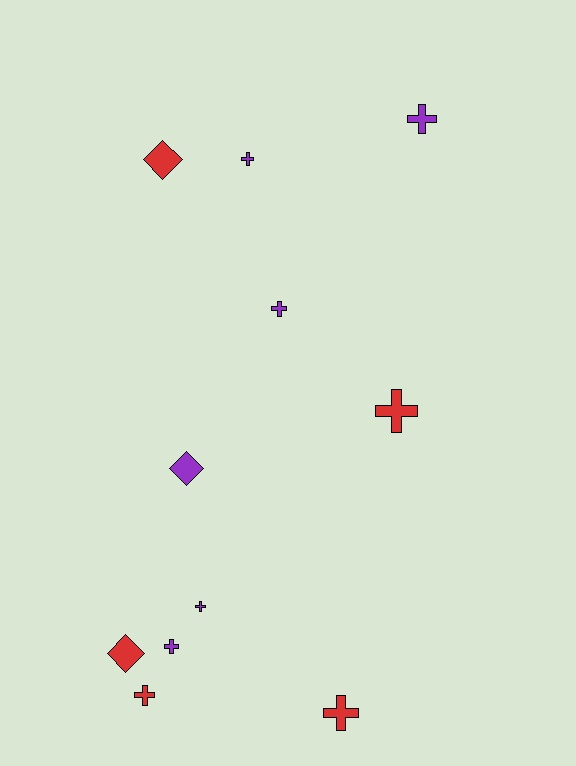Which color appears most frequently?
Purple, with 6 objects.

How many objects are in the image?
There are 11 objects.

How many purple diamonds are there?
There is 1 purple diamond.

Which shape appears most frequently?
Cross, with 8 objects.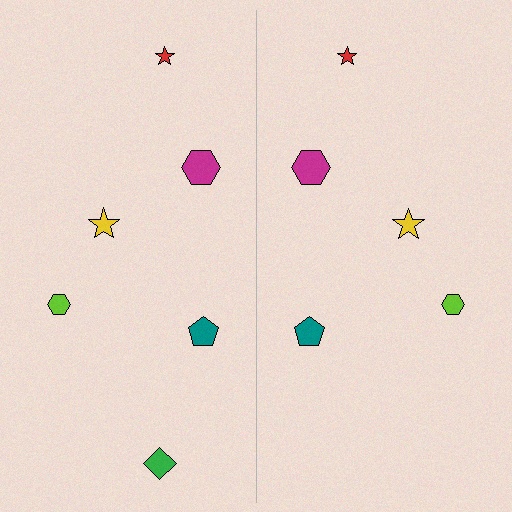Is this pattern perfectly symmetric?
No, the pattern is not perfectly symmetric. A green diamond is missing from the right side.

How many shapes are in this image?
There are 11 shapes in this image.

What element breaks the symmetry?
A green diamond is missing from the right side.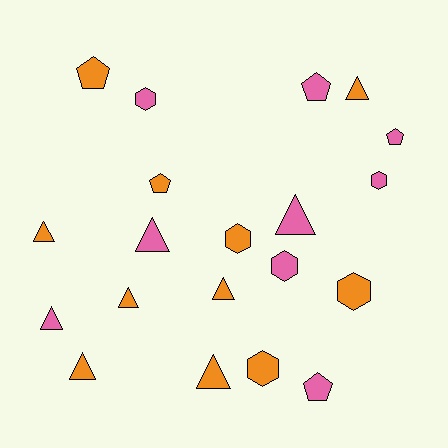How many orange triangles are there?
There are 6 orange triangles.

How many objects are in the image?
There are 20 objects.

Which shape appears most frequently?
Triangle, with 9 objects.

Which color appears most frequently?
Orange, with 11 objects.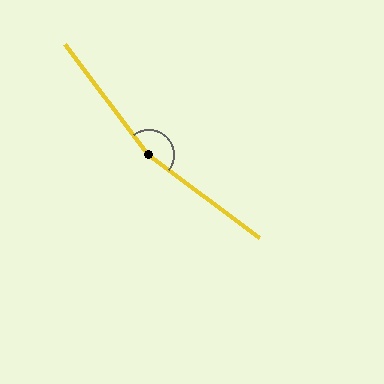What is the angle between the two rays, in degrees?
Approximately 164 degrees.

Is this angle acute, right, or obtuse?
It is obtuse.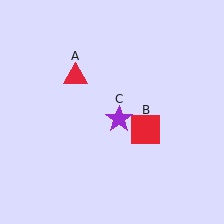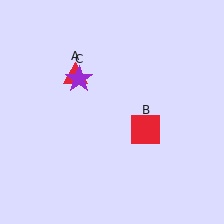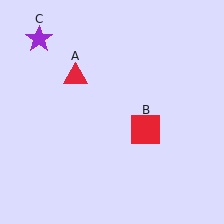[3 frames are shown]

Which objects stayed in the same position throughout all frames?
Red triangle (object A) and red square (object B) remained stationary.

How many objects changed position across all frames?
1 object changed position: purple star (object C).